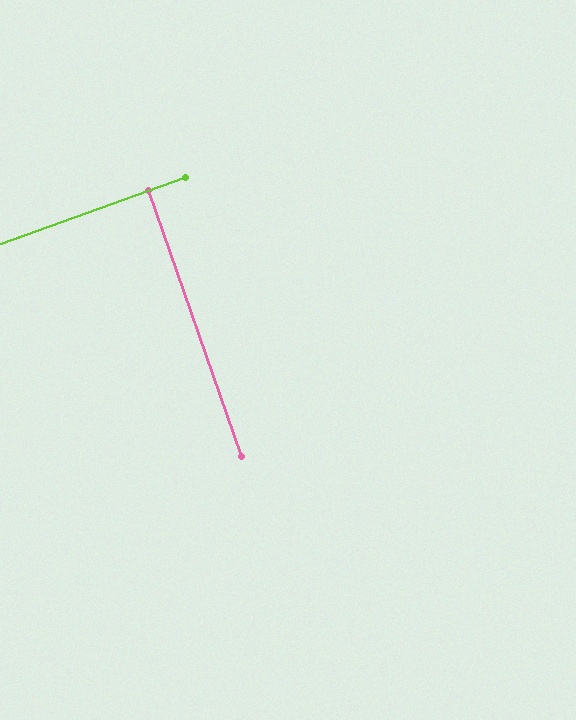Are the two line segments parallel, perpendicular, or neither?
Perpendicular — they meet at approximately 90°.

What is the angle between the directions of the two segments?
Approximately 90 degrees.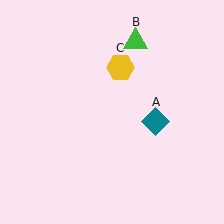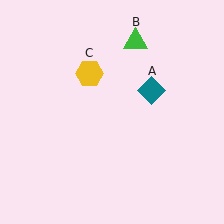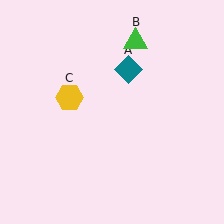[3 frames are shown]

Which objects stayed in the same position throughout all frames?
Green triangle (object B) remained stationary.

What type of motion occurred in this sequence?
The teal diamond (object A), yellow hexagon (object C) rotated counterclockwise around the center of the scene.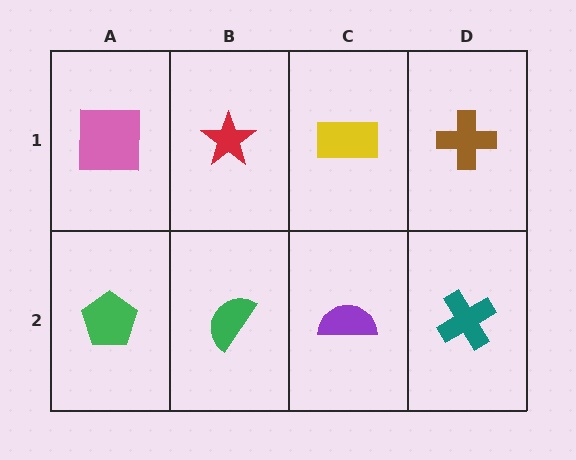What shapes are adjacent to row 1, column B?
A green semicircle (row 2, column B), a pink square (row 1, column A), a yellow rectangle (row 1, column C).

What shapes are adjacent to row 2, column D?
A brown cross (row 1, column D), a purple semicircle (row 2, column C).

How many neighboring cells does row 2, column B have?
3.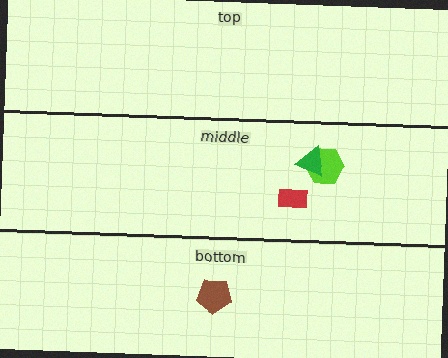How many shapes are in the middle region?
3.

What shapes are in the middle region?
The lime hexagon, the green triangle, the red rectangle.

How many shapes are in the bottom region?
1.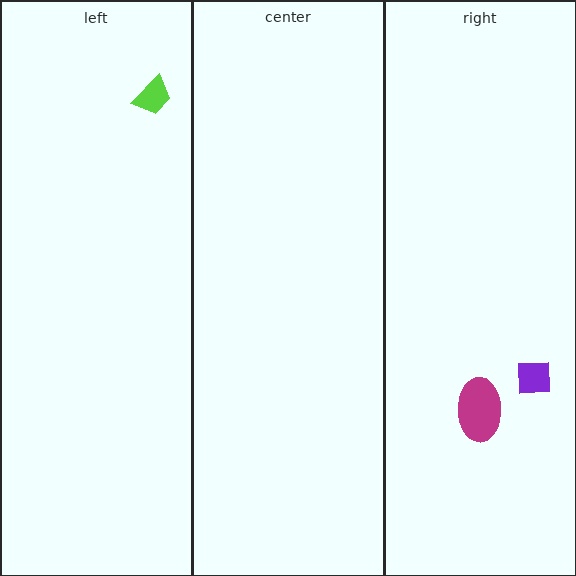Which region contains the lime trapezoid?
The left region.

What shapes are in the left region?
The lime trapezoid.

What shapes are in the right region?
The magenta ellipse, the purple square.